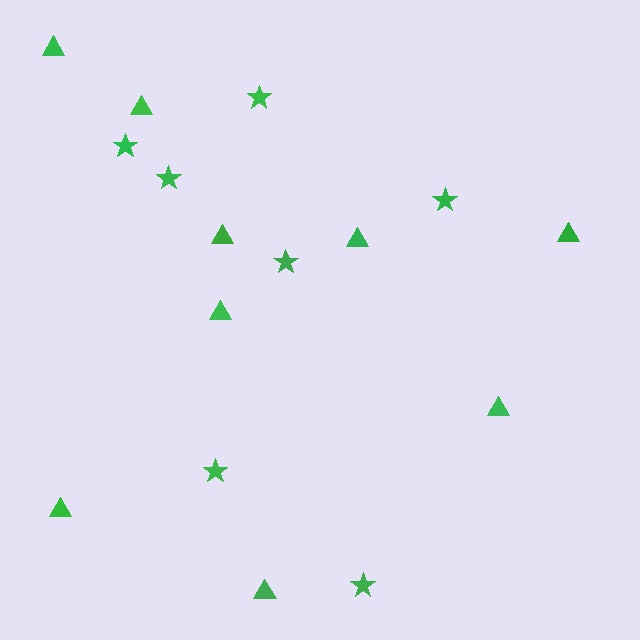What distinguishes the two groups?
There are 2 groups: one group of stars (7) and one group of triangles (9).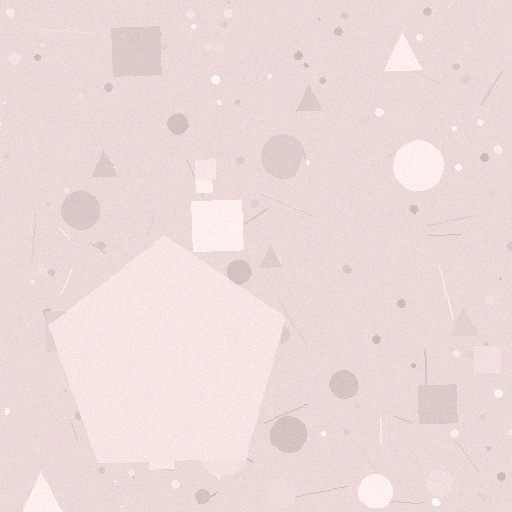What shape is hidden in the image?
A pentagon is hidden in the image.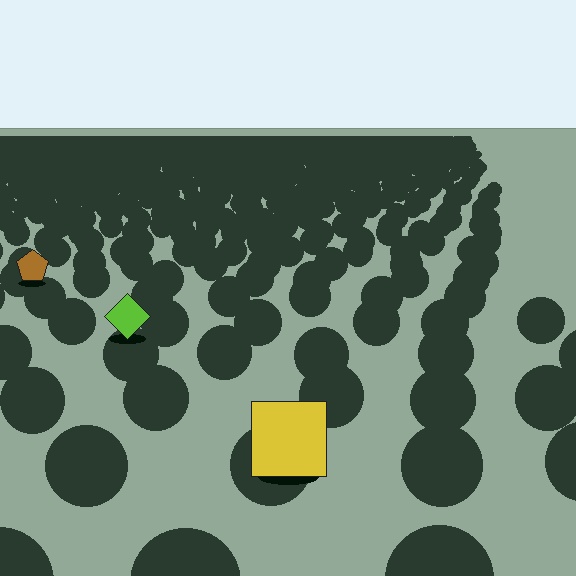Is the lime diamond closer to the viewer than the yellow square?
No. The yellow square is closer — you can tell from the texture gradient: the ground texture is coarser near it.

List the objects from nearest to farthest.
From nearest to farthest: the yellow square, the lime diamond, the brown pentagon.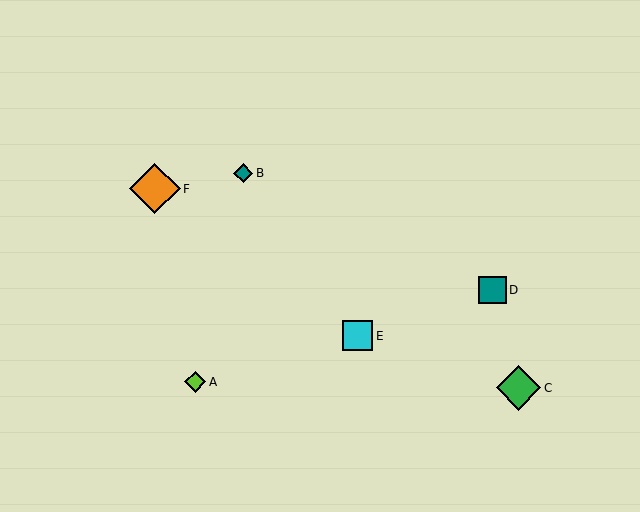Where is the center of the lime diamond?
The center of the lime diamond is at (195, 382).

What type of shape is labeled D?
Shape D is a teal square.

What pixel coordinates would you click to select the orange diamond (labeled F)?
Click at (155, 189) to select the orange diamond F.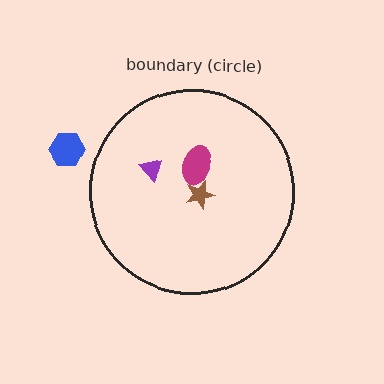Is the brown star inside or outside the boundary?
Inside.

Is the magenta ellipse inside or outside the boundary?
Inside.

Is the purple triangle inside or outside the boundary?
Inside.